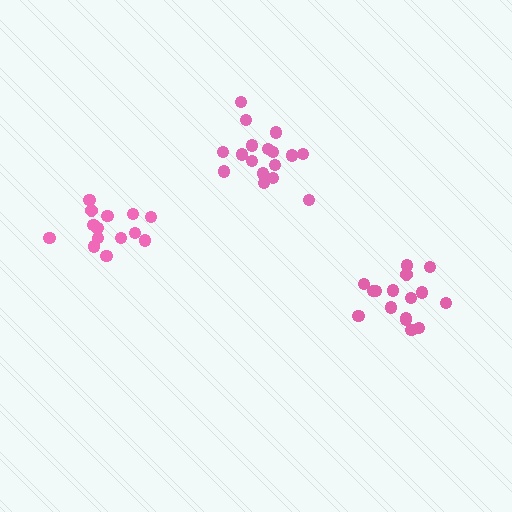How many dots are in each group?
Group 1: 14 dots, Group 2: 17 dots, Group 3: 17 dots (48 total).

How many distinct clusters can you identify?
There are 3 distinct clusters.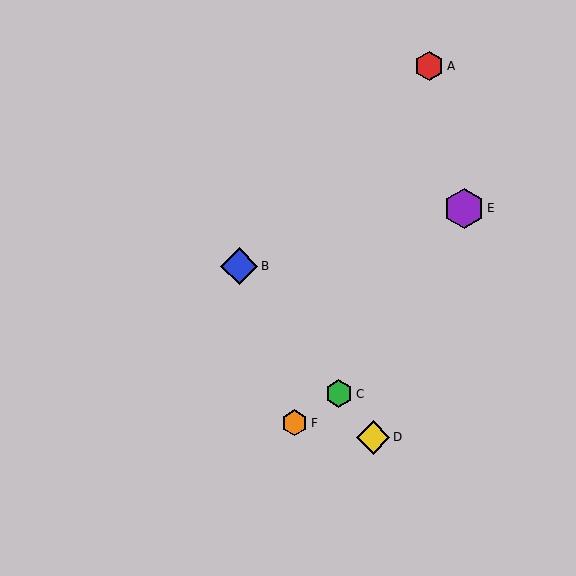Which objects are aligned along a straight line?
Objects B, C, D are aligned along a straight line.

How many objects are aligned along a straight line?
3 objects (B, C, D) are aligned along a straight line.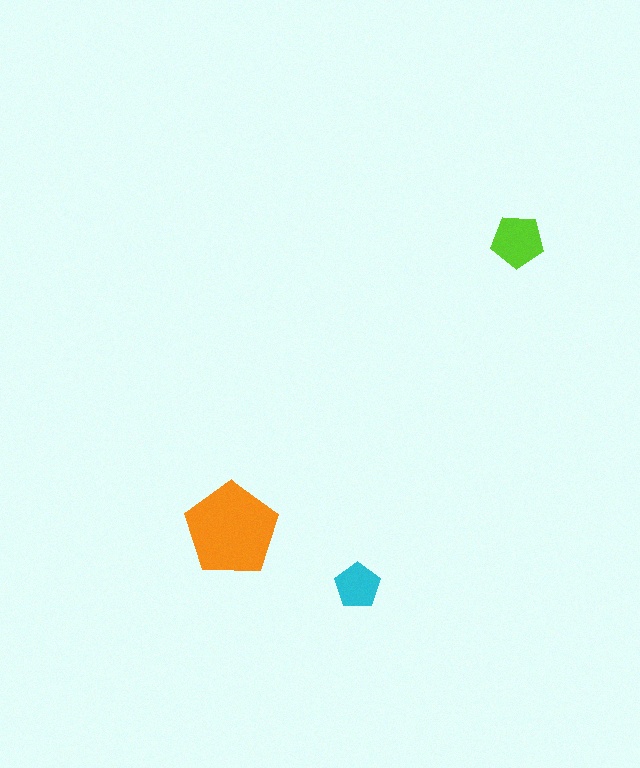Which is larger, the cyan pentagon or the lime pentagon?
The lime one.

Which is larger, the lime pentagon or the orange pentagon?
The orange one.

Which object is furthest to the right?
The lime pentagon is rightmost.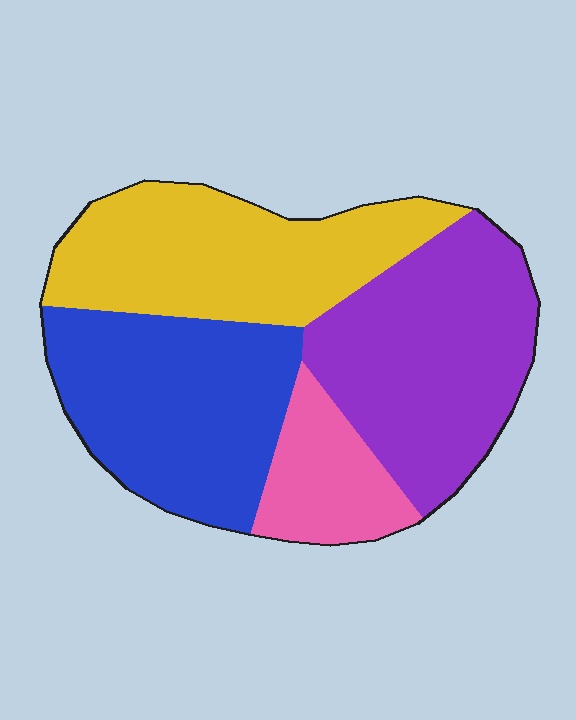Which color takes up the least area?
Pink, at roughly 10%.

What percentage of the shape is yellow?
Yellow takes up between a sixth and a third of the shape.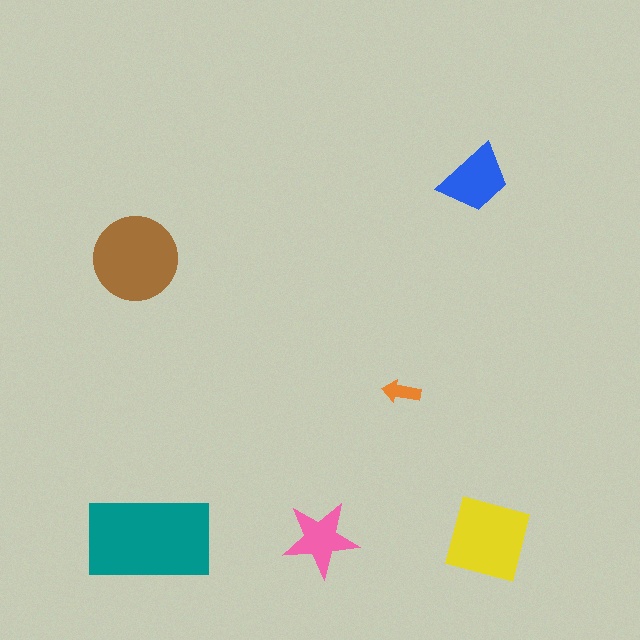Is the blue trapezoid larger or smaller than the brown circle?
Smaller.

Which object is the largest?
The teal rectangle.